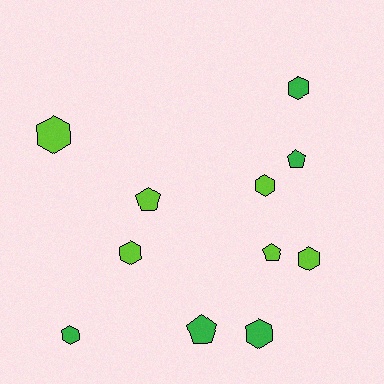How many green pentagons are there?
There are 2 green pentagons.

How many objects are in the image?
There are 11 objects.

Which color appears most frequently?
Lime, with 6 objects.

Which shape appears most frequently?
Hexagon, with 7 objects.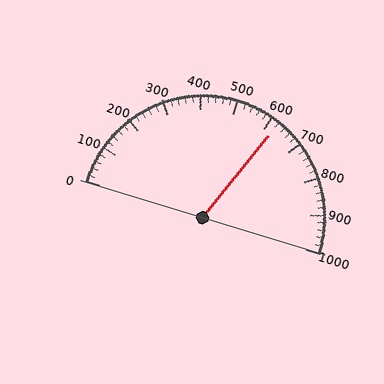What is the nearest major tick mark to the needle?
The nearest major tick mark is 600.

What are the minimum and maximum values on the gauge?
The gauge ranges from 0 to 1000.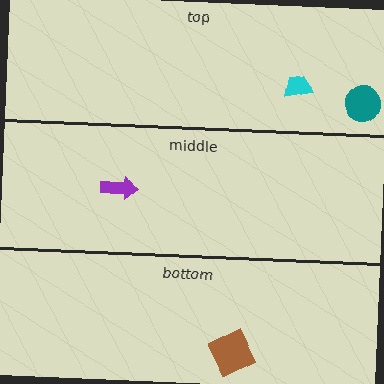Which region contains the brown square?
The bottom region.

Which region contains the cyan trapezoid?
The top region.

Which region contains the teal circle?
The top region.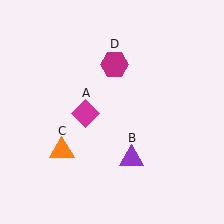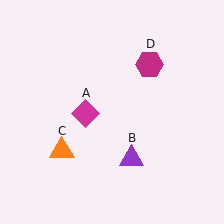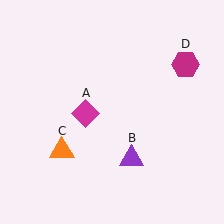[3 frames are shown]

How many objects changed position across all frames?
1 object changed position: magenta hexagon (object D).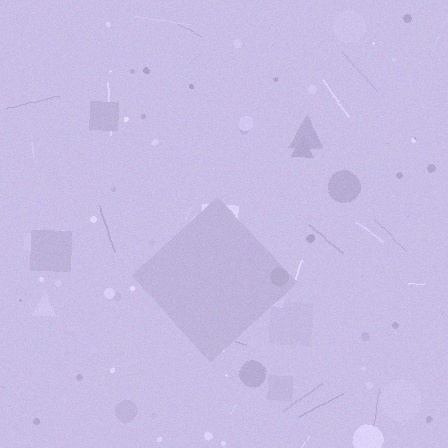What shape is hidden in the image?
A diamond is hidden in the image.